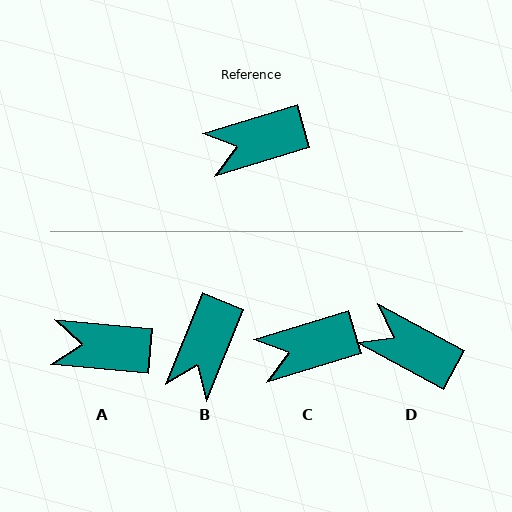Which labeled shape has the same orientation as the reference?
C.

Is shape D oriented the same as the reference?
No, it is off by about 45 degrees.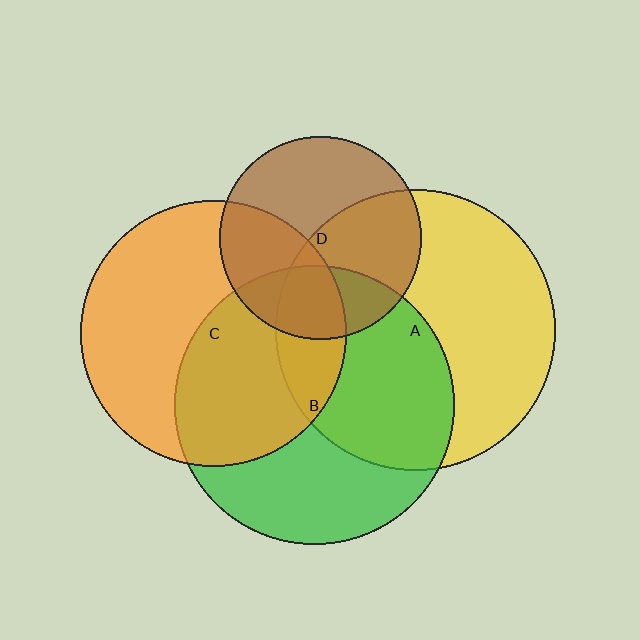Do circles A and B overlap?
Yes.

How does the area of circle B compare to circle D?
Approximately 1.9 times.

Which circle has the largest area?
Circle A (yellow).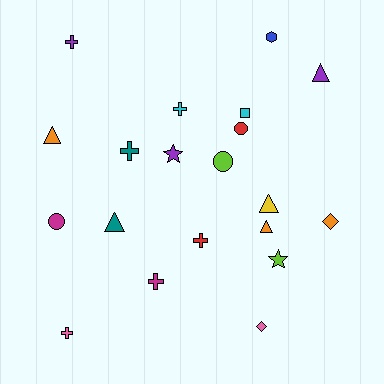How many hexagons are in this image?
There is 1 hexagon.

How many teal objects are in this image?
There are 2 teal objects.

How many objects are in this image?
There are 20 objects.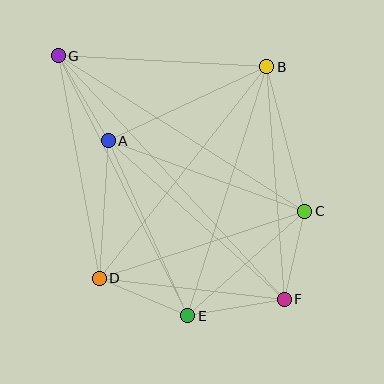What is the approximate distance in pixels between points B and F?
The distance between B and F is approximately 233 pixels.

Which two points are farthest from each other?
Points F and G are farthest from each other.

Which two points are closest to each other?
Points C and F are closest to each other.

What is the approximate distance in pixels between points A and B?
The distance between A and B is approximately 175 pixels.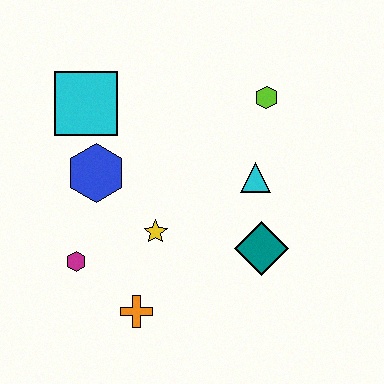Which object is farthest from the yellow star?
The lime hexagon is farthest from the yellow star.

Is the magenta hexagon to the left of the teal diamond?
Yes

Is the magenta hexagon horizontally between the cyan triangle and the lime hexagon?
No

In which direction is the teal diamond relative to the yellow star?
The teal diamond is to the right of the yellow star.